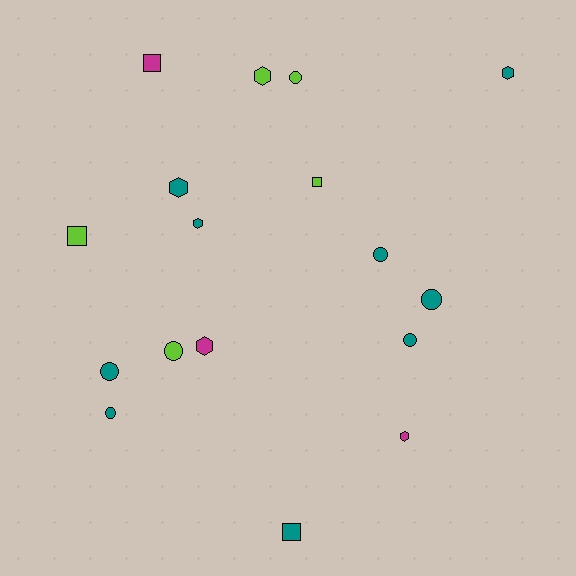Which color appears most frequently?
Teal, with 9 objects.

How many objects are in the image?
There are 17 objects.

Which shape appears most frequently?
Circle, with 7 objects.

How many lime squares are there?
There are 2 lime squares.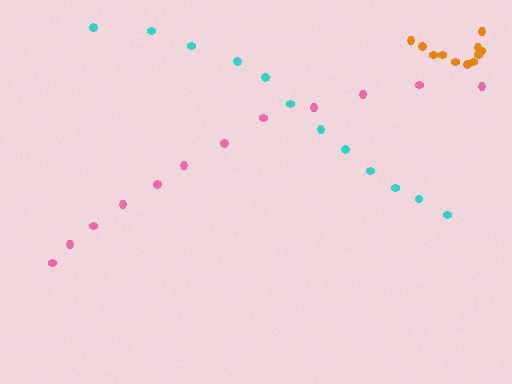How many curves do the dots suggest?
There are 3 distinct paths.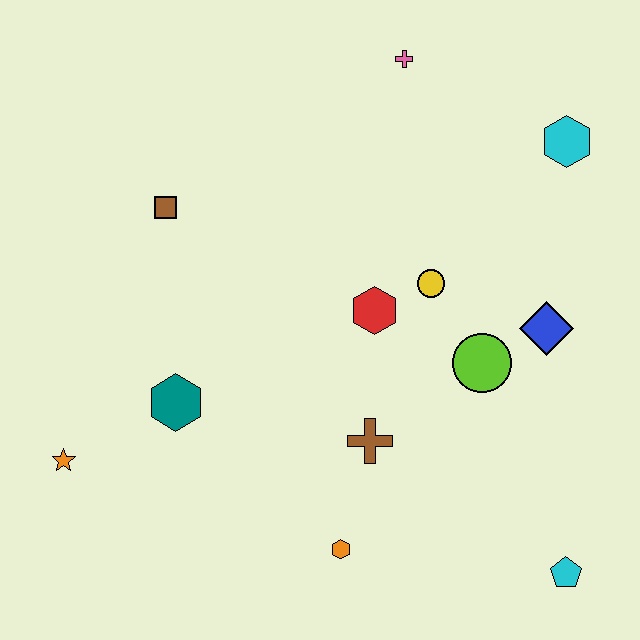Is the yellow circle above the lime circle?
Yes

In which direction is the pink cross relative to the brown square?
The pink cross is to the right of the brown square.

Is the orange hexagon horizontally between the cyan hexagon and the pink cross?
No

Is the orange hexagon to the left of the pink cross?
Yes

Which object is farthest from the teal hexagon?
The cyan hexagon is farthest from the teal hexagon.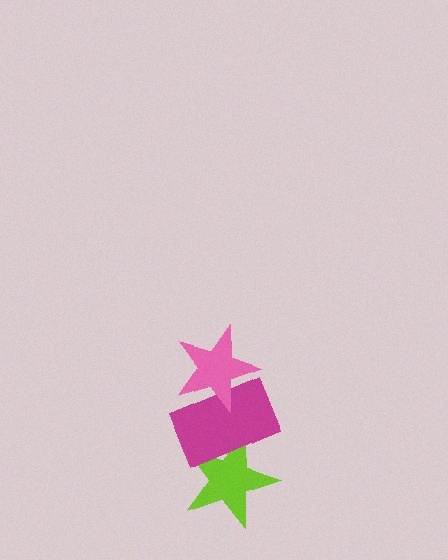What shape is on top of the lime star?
The magenta rectangle is on top of the lime star.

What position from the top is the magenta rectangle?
The magenta rectangle is 2nd from the top.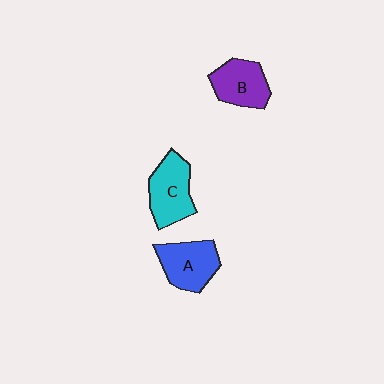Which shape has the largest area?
Shape C (cyan).